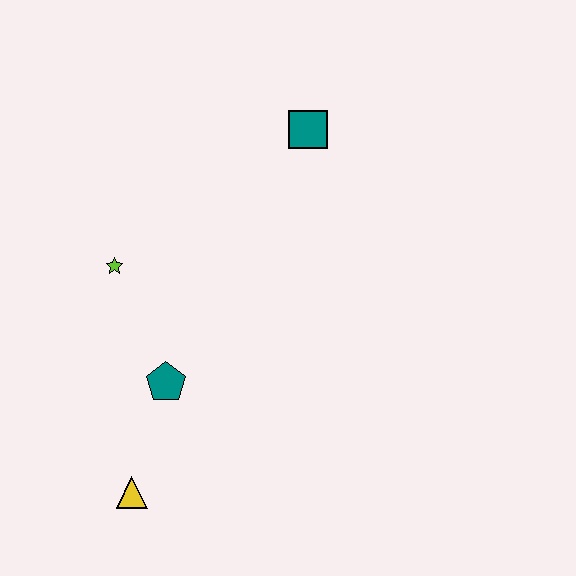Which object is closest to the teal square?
The lime star is closest to the teal square.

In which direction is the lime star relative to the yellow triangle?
The lime star is above the yellow triangle.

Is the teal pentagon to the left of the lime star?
No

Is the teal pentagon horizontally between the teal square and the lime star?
Yes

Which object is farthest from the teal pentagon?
The teal square is farthest from the teal pentagon.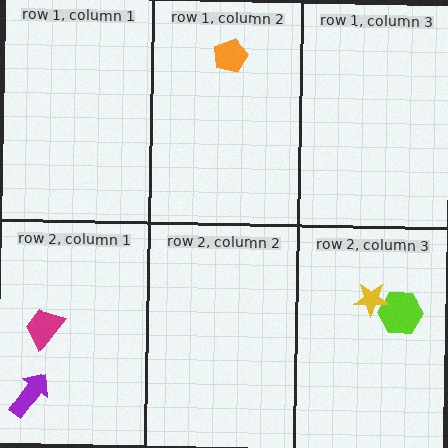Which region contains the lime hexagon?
The row 2, column 3 region.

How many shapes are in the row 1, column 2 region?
1.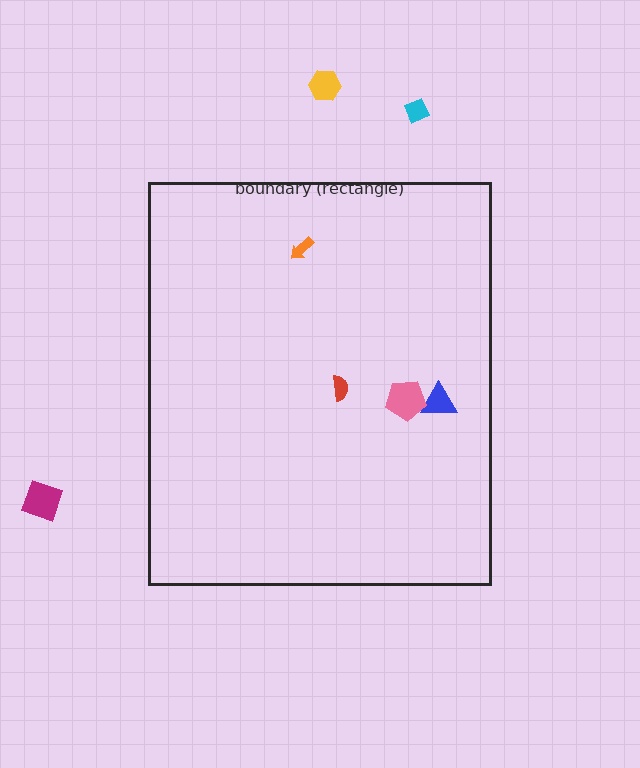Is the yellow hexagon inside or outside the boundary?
Outside.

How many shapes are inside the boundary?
4 inside, 3 outside.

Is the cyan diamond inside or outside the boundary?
Outside.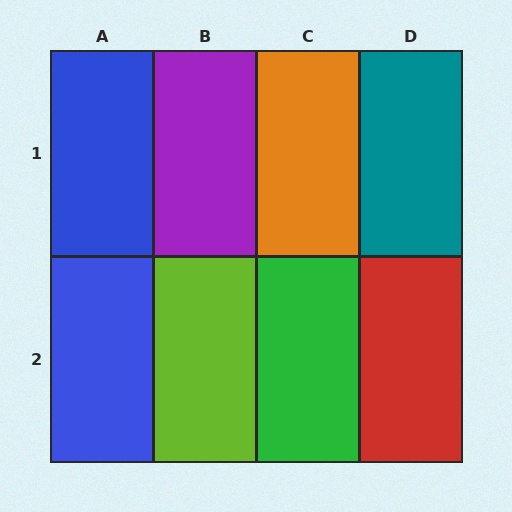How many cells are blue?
2 cells are blue.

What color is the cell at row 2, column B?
Lime.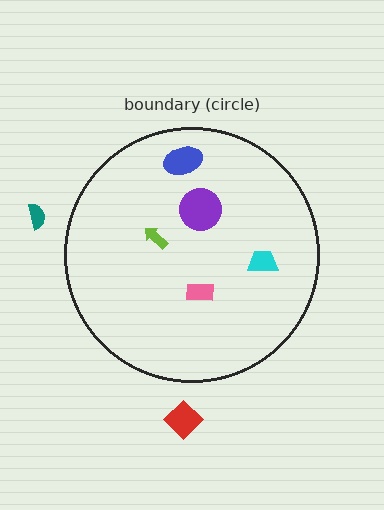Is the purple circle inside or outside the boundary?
Inside.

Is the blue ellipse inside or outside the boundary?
Inside.